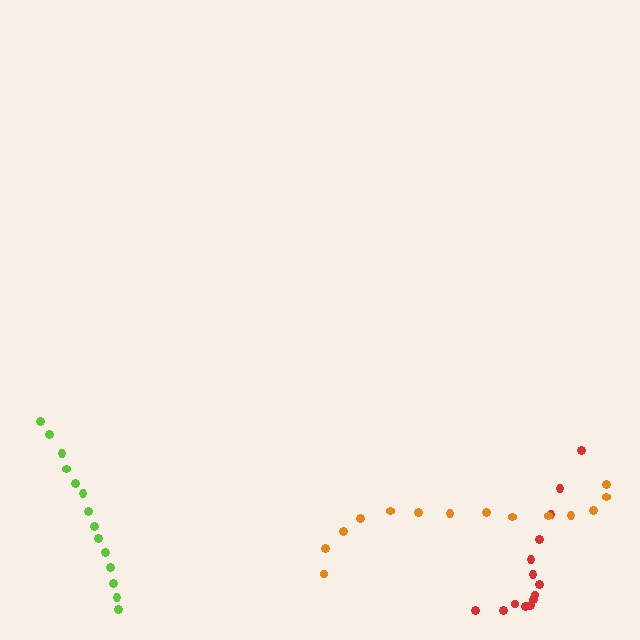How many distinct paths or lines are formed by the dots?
There are 3 distinct paths.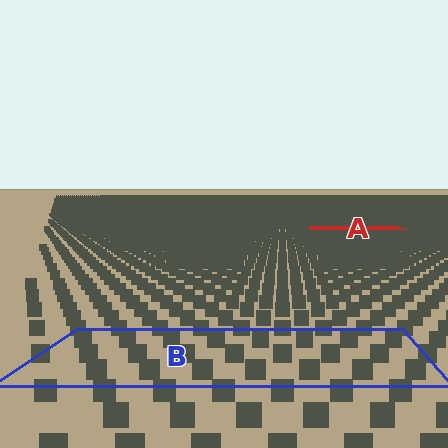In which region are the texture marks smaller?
The texture marks are smaller in region A, because it is farther away.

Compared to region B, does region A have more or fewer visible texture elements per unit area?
Region A has more texture elements per unit area — they are packed more densely because it is farther away.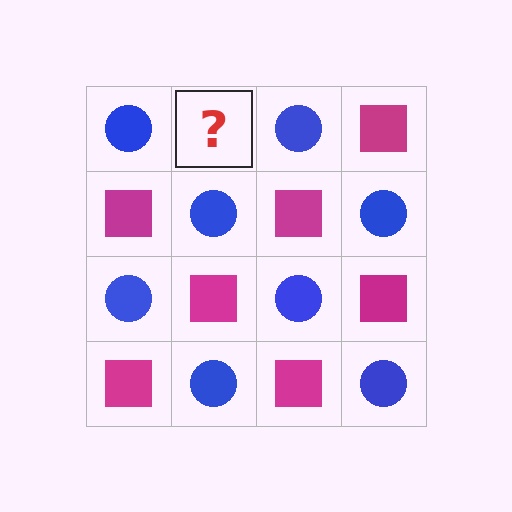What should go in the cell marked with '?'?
The missing cell should contain a magenta square.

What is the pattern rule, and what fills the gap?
The rule is that it alternates blue circle and magenta square in a checkerboard pattern. The gap should be filled with a magenta square.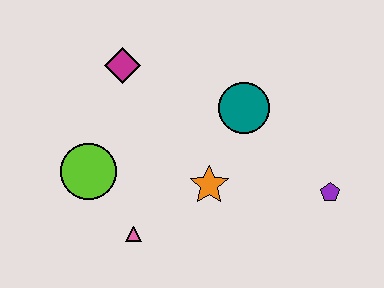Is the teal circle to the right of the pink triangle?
Yes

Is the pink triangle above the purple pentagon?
No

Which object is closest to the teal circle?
The orange star is closest to the teal circle.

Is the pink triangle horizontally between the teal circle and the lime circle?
Yes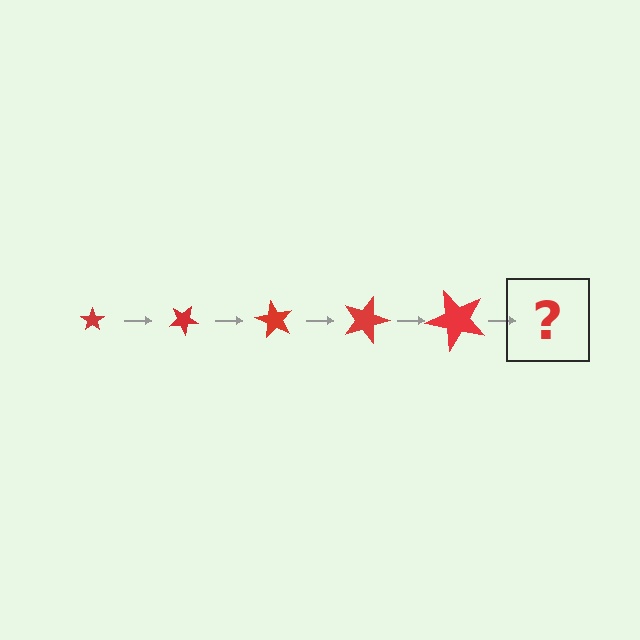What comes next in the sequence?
The next element should be a star, larger than the previous one and rotated 150 degrees from the start.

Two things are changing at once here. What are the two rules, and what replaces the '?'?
The two rules are that the star grows larger each step and it rotates 30 degrees each step. The '?' should be a star, larger than the previous one and rotated 150 degrees from the start.